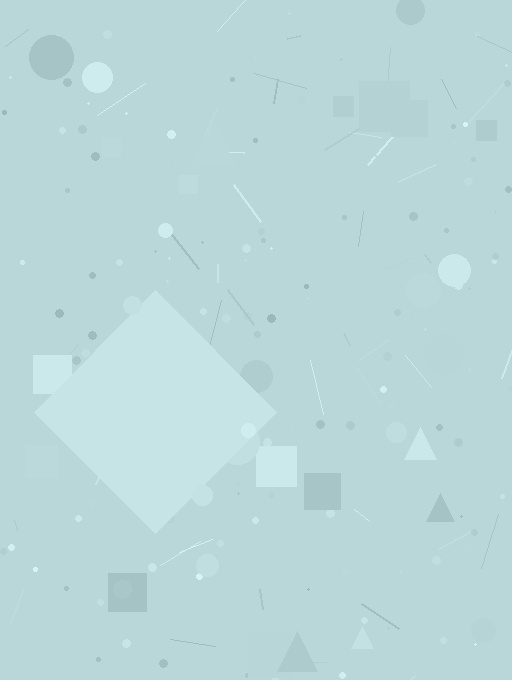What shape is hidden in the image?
A diamond is hidden in the image.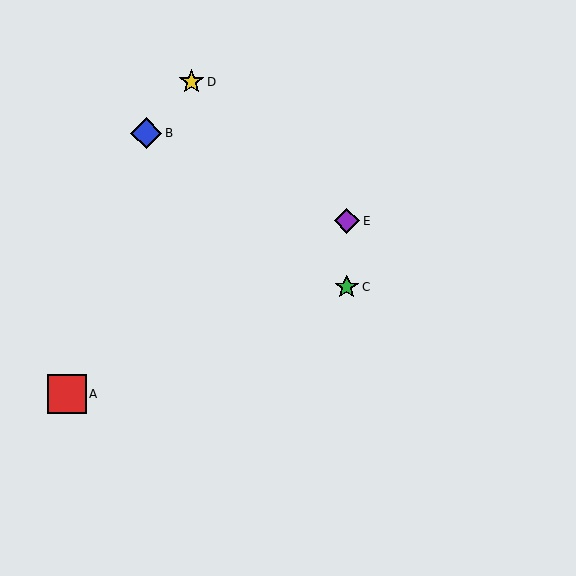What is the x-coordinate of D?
Object D is at x≈192.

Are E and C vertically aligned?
Yes, both are at x≈347.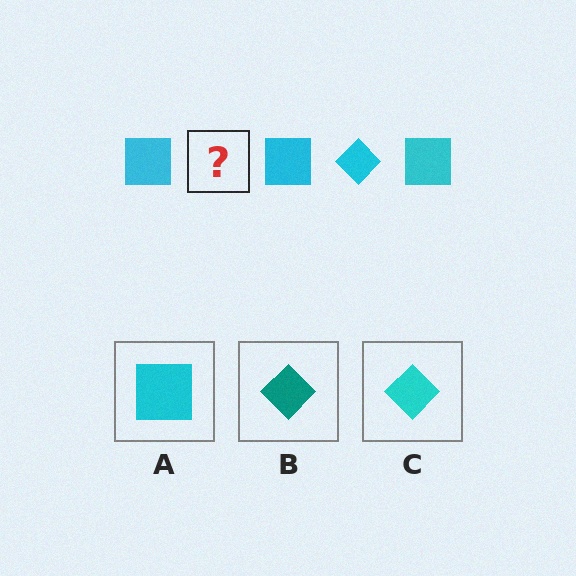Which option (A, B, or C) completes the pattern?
C.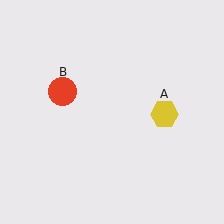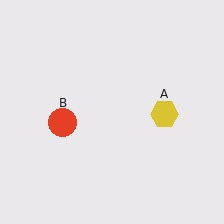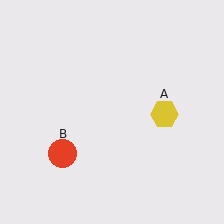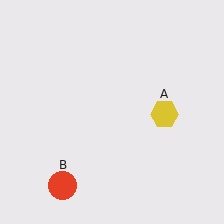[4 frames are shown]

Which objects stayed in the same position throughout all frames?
Yellow hexagon (object A) remained stationary.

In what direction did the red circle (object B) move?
The red circle (object B) moved down.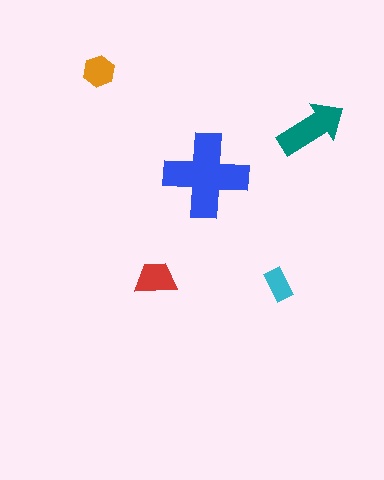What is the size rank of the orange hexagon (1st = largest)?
4th.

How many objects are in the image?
There are 5 objects in the image.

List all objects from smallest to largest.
The cyan rectangle, the orange hexagon, the red trapezoid, the teal arrow, the blue cross.